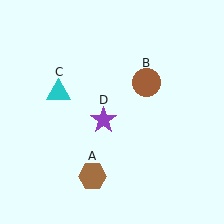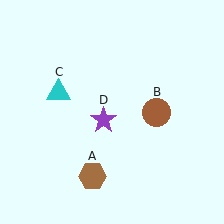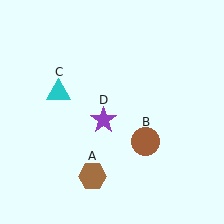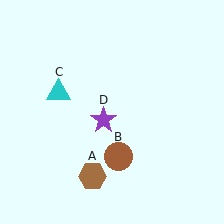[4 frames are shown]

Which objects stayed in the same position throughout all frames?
Brown hexagon (object A) and cyan triangle (object C) and purple star (object D) remained stationary.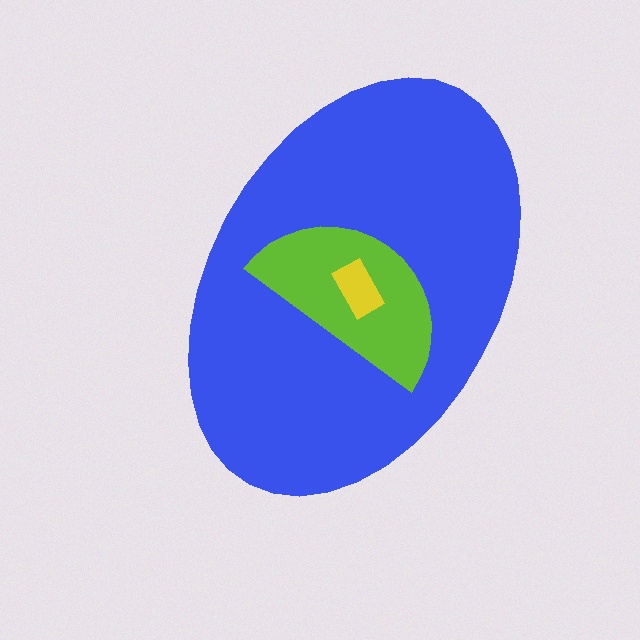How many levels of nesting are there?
3.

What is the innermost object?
The yellow rectangle.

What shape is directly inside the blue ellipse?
The lime semicircle.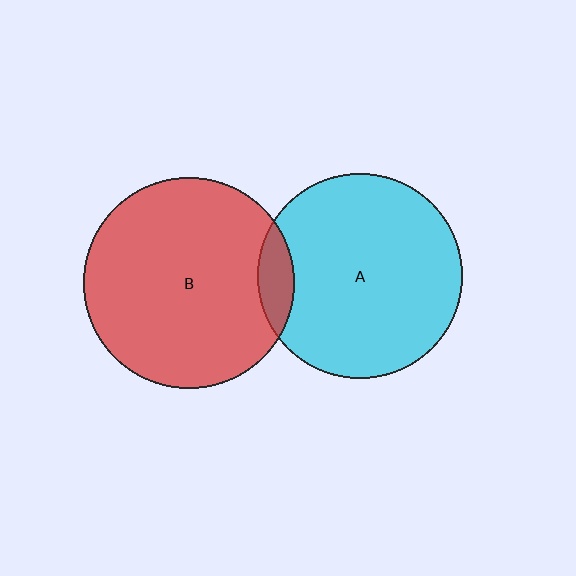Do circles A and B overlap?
Yes.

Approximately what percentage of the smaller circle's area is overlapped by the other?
Approximately 10%.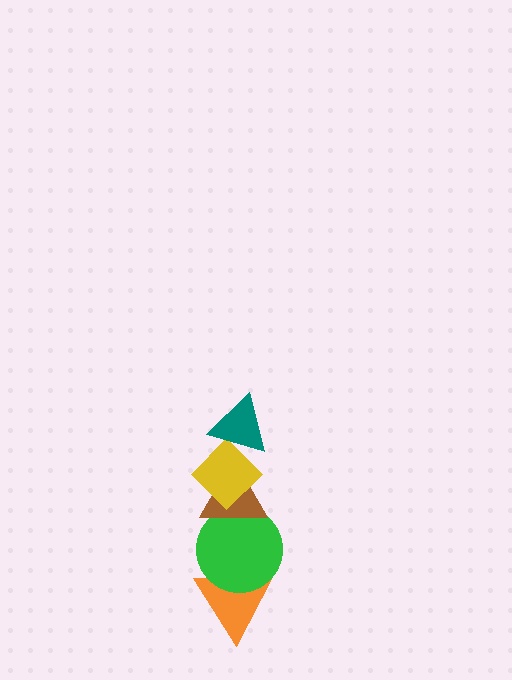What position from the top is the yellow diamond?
The yellow diamond is 2nd from the top.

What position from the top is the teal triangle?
The teal triangle is 1st from the top.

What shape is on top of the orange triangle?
The green circle is on top of the orange triangle.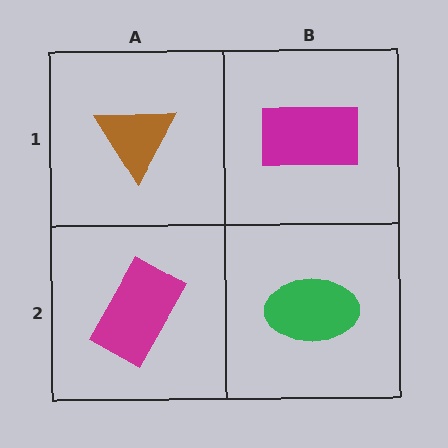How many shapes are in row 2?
2 shapes.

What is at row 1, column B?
A magenta rectangle.